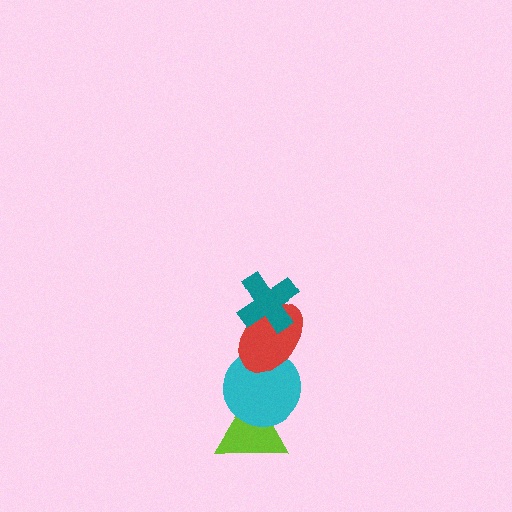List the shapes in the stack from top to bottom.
From top to bottom: the teal cross, the red ellipse, the cyan circle, the lime triangle.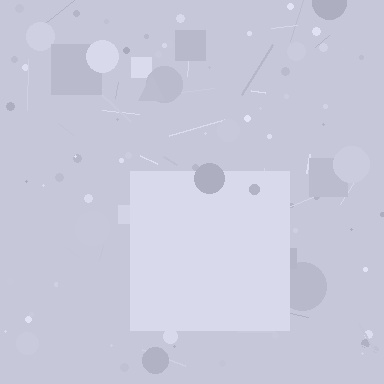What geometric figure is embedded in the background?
A square is embedded in the background.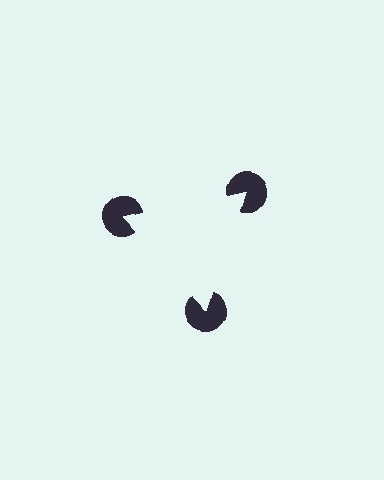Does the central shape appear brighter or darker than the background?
It typically appears slightly brighter than the background, even though no actual brightness change is drawn.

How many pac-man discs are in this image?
There are 3 — one at each vertex of the illusory triangle.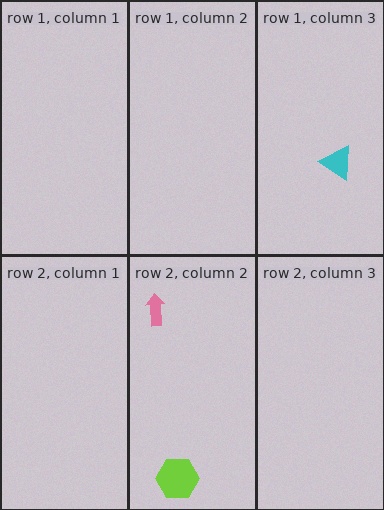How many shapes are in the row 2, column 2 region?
2.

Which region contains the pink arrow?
The row 2, column 2 region.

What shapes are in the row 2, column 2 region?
The lime hexagon, the pink arrow.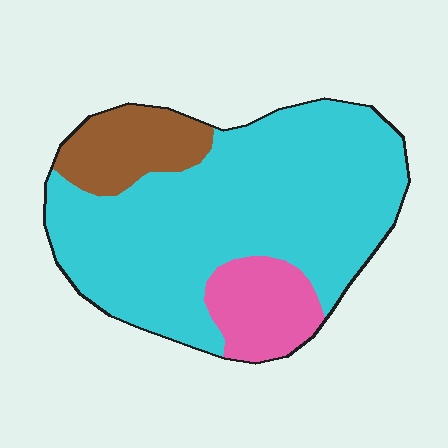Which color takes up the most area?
Cyan, at roughly 75%.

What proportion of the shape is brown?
Brown covers around 15% of the shape.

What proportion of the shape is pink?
Pink takes up less than a sixth of the shape.